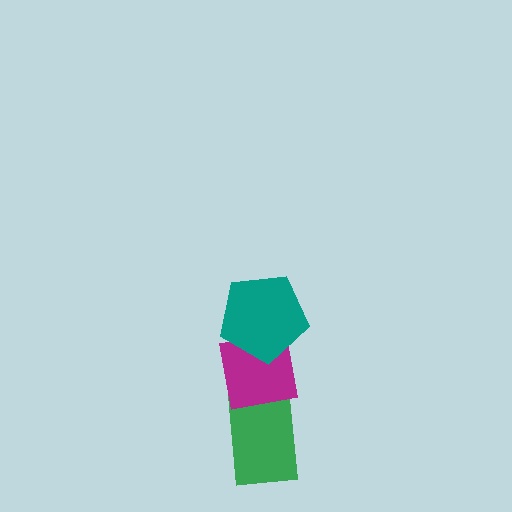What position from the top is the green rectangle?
The green rectangle is 3rd from the top.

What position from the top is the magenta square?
The magenta square is 2nd from the top.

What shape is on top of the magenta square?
The teal pentagon is on top of the magenta square.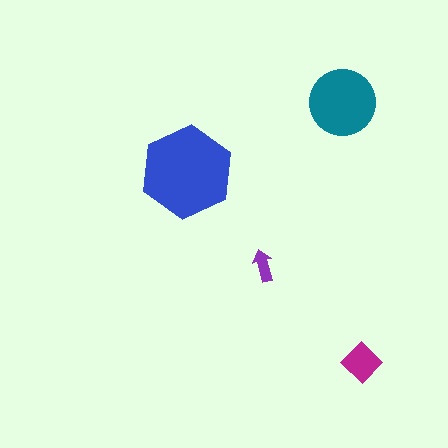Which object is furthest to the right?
The magenta diamond is rightmost.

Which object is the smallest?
The purple arrow.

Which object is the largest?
The blue hexagon.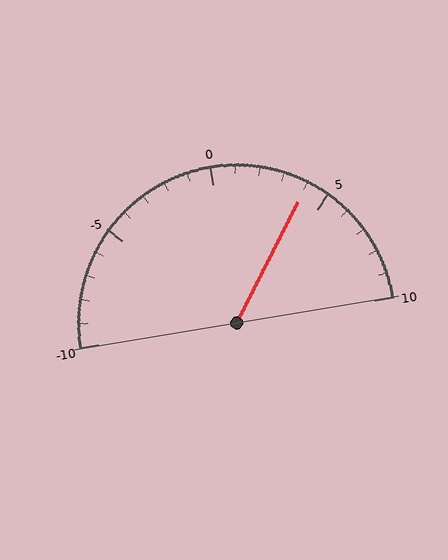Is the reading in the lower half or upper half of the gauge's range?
The reading is in the upper half of the range (-10 to 10).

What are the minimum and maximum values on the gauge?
The gauge ranges from -10 to 10.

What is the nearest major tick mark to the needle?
The nearest major tick mark is 5.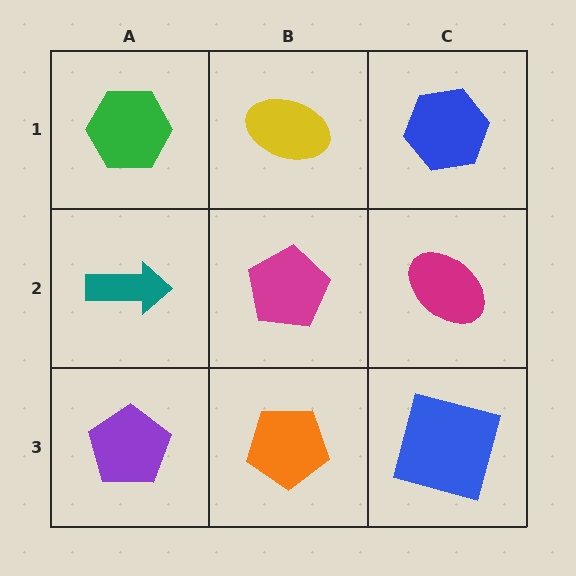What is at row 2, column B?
A magenta pentagon.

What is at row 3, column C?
A blue square.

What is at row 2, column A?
A teal arrow.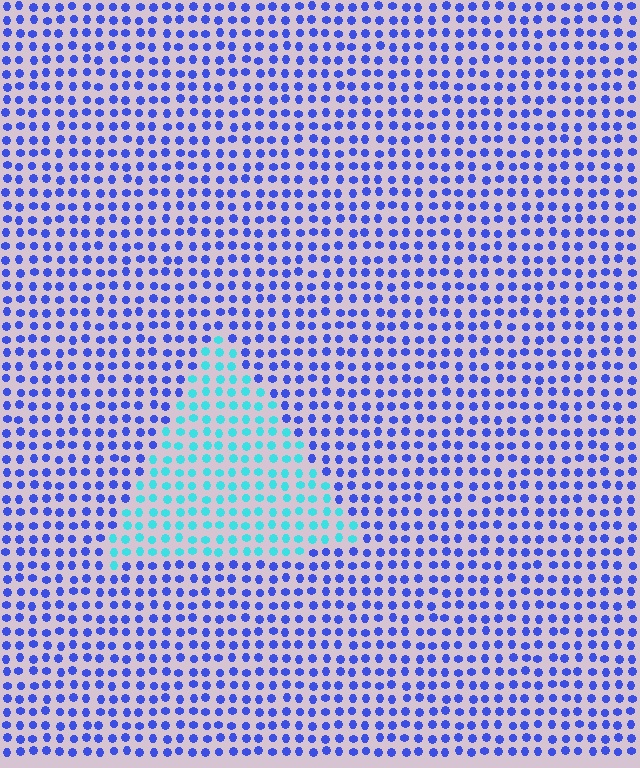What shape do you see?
I see a triangle.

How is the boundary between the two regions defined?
The boundary is defined purely by a slight shift in hue (about 52 degrees). Spacing, size, and orientation are identical on both sides.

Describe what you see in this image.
The image is filled with small blue elements in a uniform arrangement. A triangle-shaped region is visible where the elements are tinted to a slightly different hue, forming a subtle color boundary.